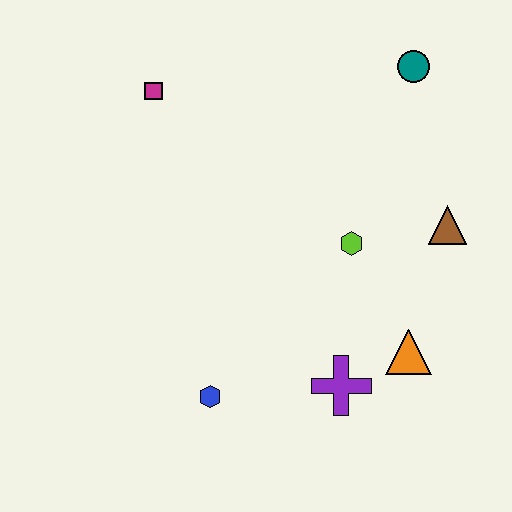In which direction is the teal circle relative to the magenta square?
The teal circle is to the right of the magenta square.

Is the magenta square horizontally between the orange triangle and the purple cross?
No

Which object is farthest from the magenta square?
The orange triangle is farthest from the magenta square.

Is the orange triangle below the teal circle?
Yes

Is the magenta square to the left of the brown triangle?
Yes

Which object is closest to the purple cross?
The orange triangle is closest to the purple cross.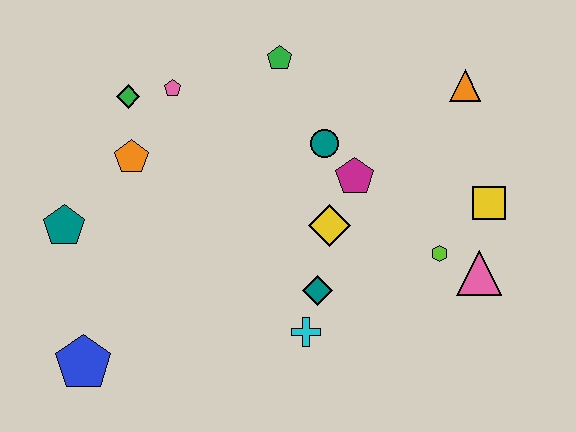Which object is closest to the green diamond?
The pink pentagon is closest to the green diamond.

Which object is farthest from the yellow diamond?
The blue pentagon is farthest from the yellow diamond.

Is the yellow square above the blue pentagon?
Yes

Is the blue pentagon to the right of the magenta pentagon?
No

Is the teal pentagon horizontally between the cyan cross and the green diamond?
No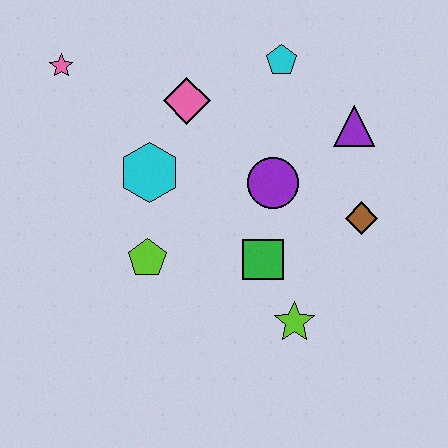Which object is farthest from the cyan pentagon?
The lime star is farthest from the cyan pentagon.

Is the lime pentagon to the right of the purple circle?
No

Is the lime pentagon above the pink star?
No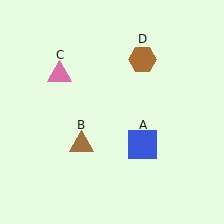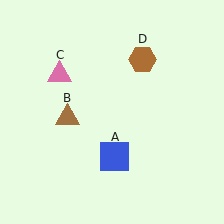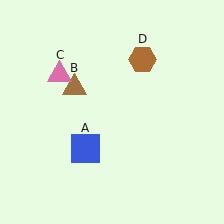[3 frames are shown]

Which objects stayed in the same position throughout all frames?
Pink triangle (object C) and brown hexagon (object D) remained stationary.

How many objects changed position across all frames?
2 objects changed position: blue square (object A), brown triangle (object B).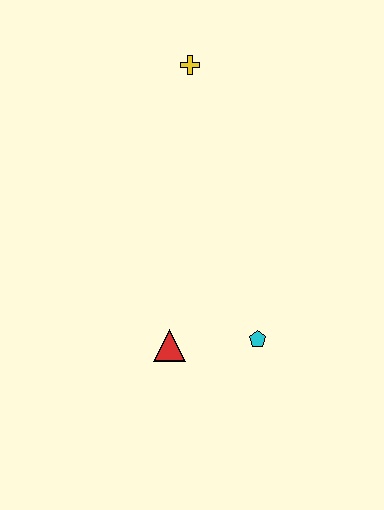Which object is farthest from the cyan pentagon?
The yellow cross is farthest from the cyan pentagon.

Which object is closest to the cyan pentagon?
The red triangle is closest to the cyan pentagon.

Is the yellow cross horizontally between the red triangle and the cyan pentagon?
Yes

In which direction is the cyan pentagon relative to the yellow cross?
The cyan pentagon is below the yellow cross.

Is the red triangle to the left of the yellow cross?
Yes